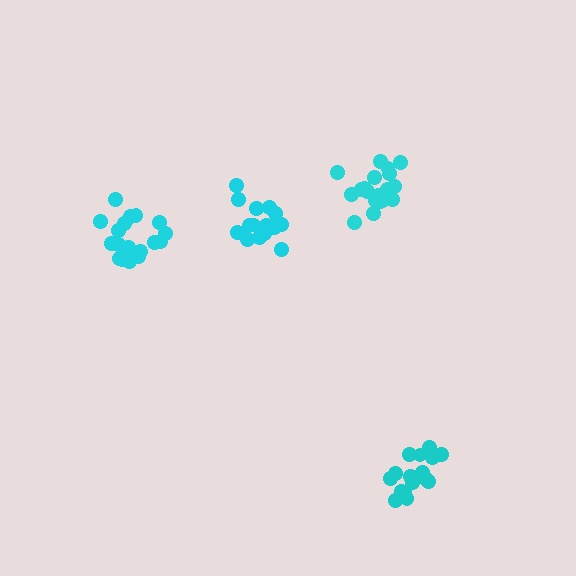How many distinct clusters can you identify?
There are 4 distinct clusters.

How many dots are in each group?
Group 1: 16 dots, Group 2: 18 dots, Group 3: 19 dots, Group 4: 18 dots (71 total).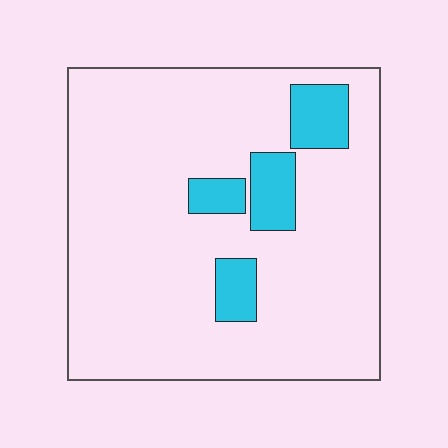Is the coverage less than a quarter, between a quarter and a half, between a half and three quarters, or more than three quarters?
Less than a quarter.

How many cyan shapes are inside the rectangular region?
4.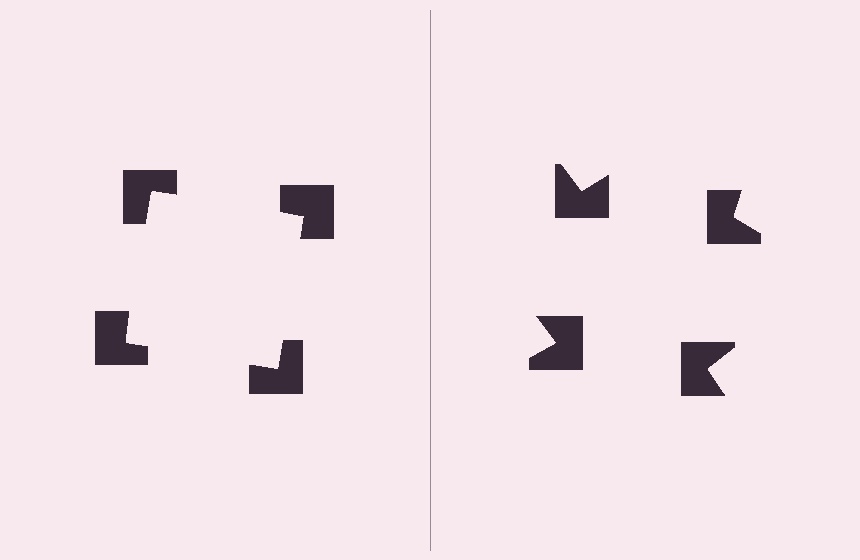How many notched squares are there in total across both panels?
8 — 4 on each side.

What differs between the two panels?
The notched squares are positioned identically on both sides; only the wedge orientations differ. On the left they align to a square; on the right they are misaligned.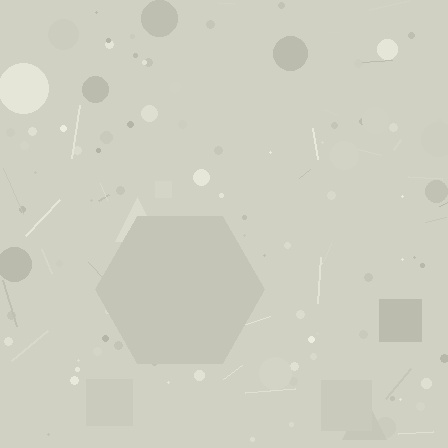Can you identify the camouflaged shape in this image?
The camouflaged shape is a hexagon.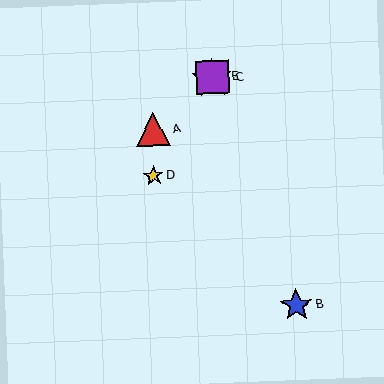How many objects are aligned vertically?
2 objects (C, E) are aligned vertically.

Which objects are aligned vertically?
Objects C, E are aligned vertically.